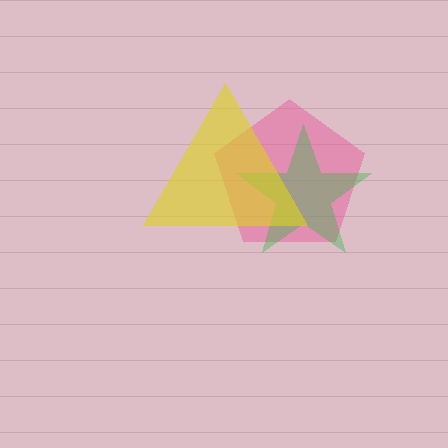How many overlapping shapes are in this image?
There are 3 overlapping shapes in the image.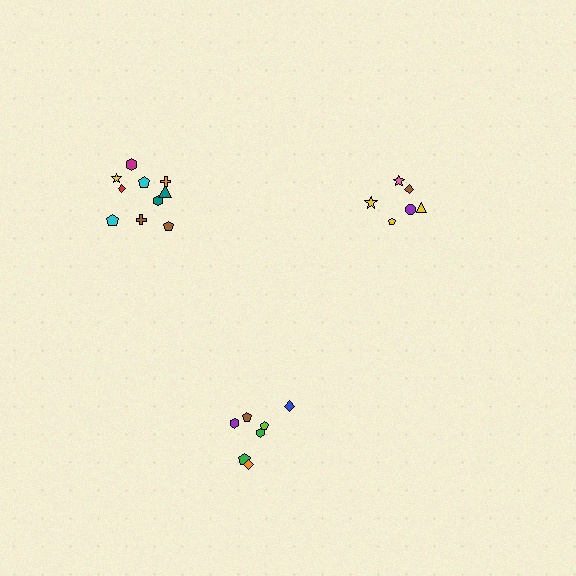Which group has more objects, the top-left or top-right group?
The top-left group.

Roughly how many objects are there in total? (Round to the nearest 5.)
Roughly 25 objects in total.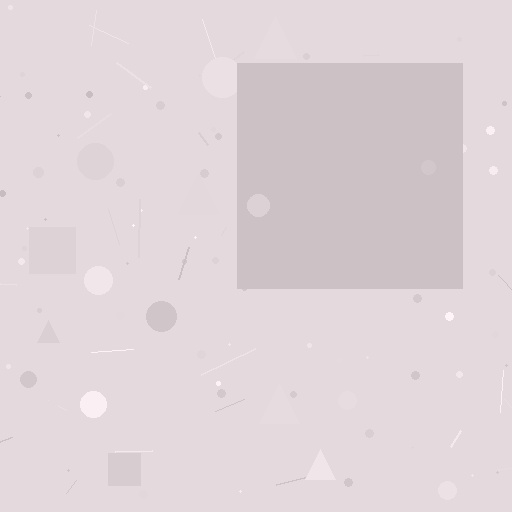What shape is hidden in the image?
A square is hidden in the image.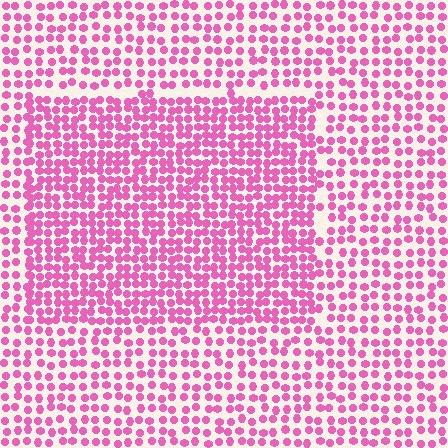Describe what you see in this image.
The image contains small pink elements arranged at two different densities. A rectangle-shaped region is visible where the elements are more densely packed than the surrounding area.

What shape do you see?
I see a rectangle.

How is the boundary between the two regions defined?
The boundary is defined by a change in element density (approximately 1.6x ratio). All elements are the same color, size, and shape.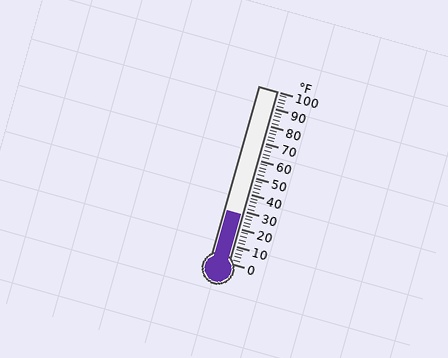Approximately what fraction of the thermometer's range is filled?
The thermometer is filled to approximately 30% of its range.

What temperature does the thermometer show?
The thermometer shows approximately 28°F.